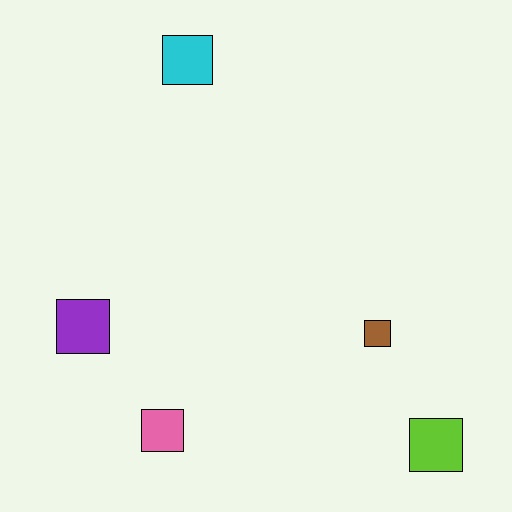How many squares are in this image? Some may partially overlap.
There are 5 squares.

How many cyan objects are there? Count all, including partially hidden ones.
There is 1 cyan object.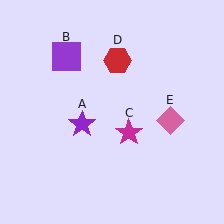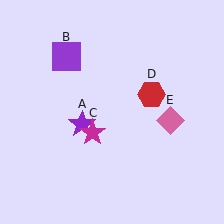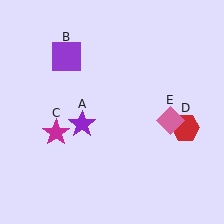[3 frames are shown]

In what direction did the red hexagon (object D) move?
The red hexagon (object D) moved down and to the right.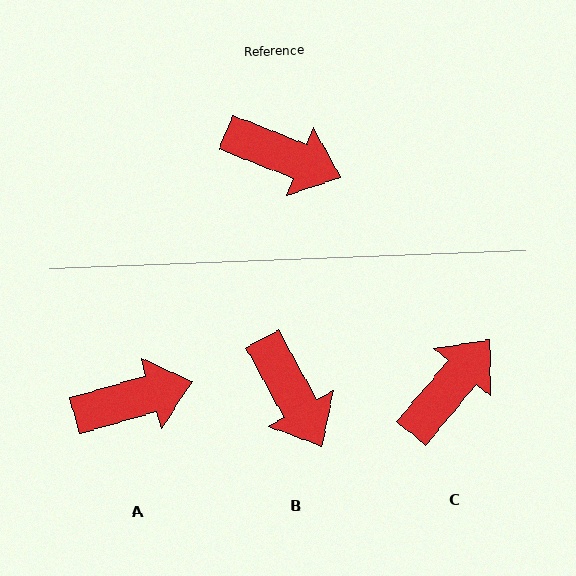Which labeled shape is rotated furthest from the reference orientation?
C, about 72 degrees away.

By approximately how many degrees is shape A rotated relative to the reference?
Approximately 38 degrees counter-clockwise.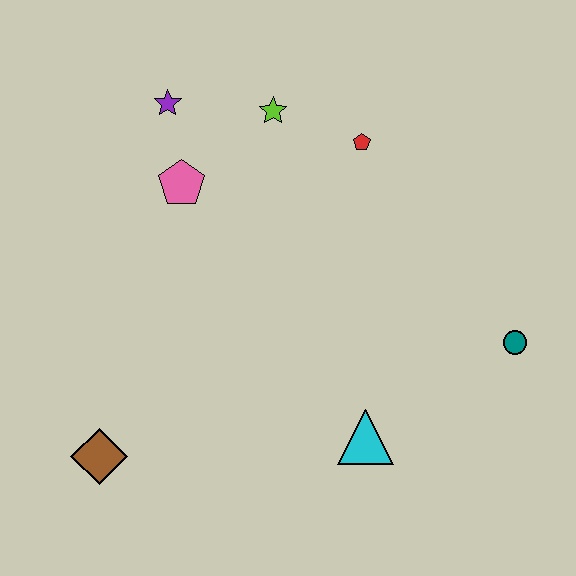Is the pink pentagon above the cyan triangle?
Yes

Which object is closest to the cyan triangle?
The teal circle is closest to the cyan triangle.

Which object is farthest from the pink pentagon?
The teal circle is farthest from the pink pentagon.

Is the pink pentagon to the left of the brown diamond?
No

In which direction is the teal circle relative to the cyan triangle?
The teal circle is to the right of the cyan triangle.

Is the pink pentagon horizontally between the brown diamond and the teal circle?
Yes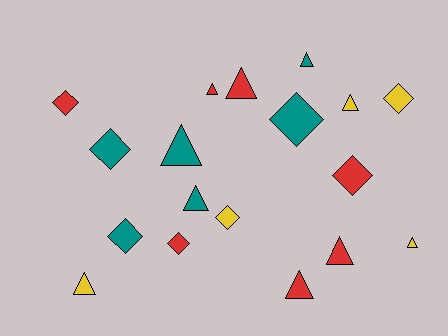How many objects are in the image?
There are 18 objects.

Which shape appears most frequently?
Triangle, with 10 objects.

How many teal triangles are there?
There are 3 teal triangles.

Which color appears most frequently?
Red, with 7 objects.